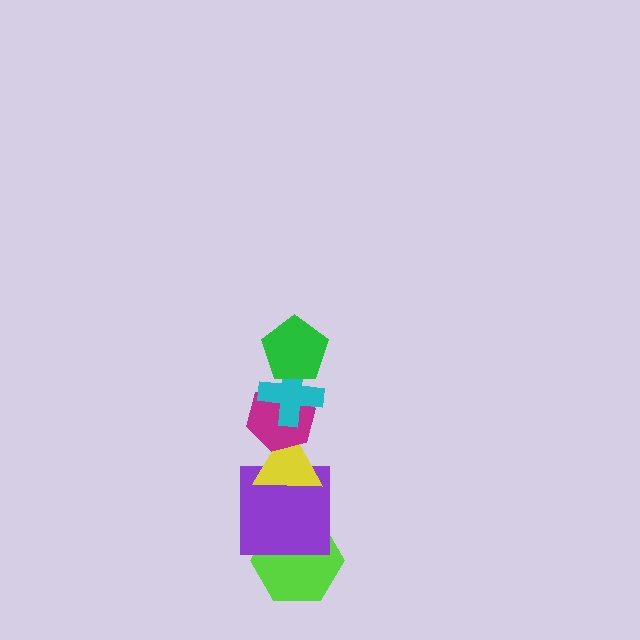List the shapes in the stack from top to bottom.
From top to bottom: the green pentagon, the cyan cross, the magenta hexagon, the yellow triangle, the purple square, the lime hexagon.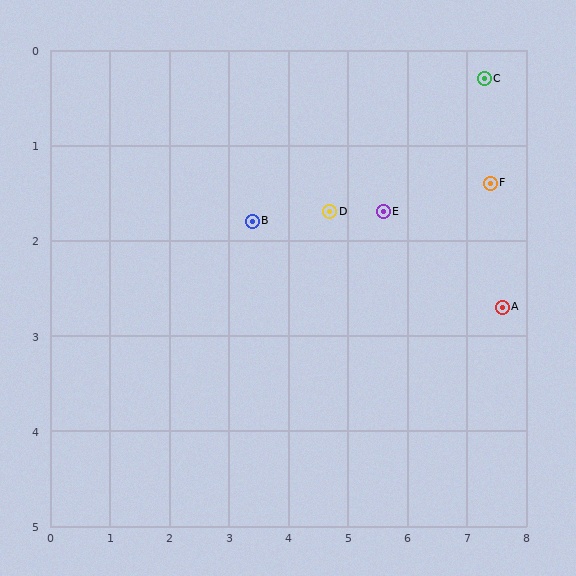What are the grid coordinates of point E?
Point E is at approximately (5.6, 1.7).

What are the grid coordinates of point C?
Point C is at approximately (7.3, 0.3).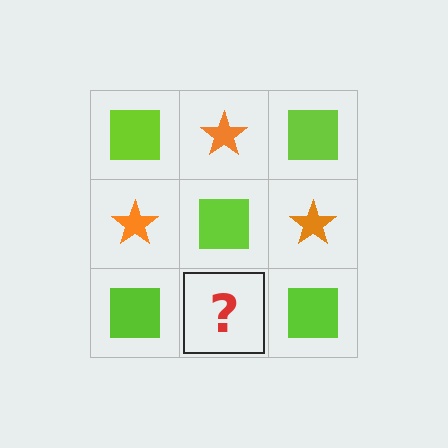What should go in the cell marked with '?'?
The missing cell should contain an orange star.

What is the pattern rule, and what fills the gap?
The rule is that it alternates lime square and orange star in a checkerboard pattern. The gap should be filled with an orange star.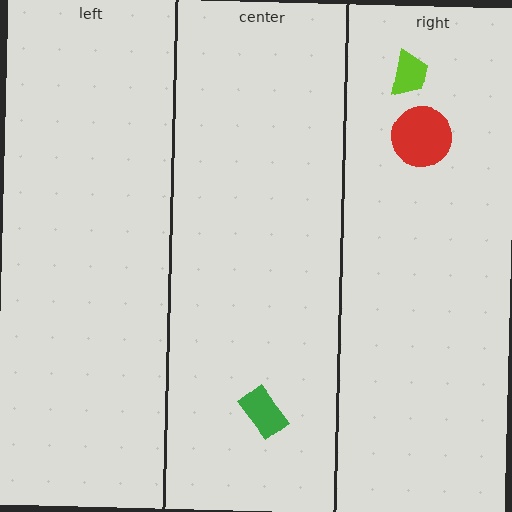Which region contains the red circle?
The right region.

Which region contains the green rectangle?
The center region.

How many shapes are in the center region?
1.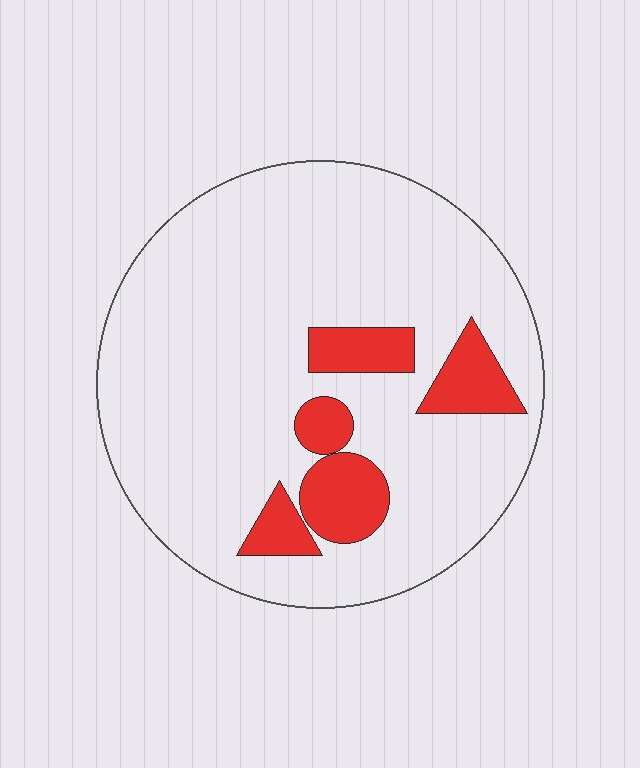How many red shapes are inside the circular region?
5.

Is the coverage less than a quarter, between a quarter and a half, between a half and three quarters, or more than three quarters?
Less than a quarter.